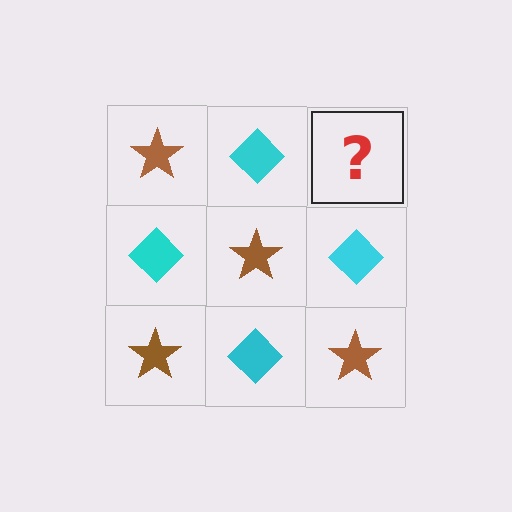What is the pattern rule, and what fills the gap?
The rule is that it alternates brown star and cyan diamond in a checkerboard pattern. The gap should be filled with a brown star.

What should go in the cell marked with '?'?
The missing cell should contain a brown star.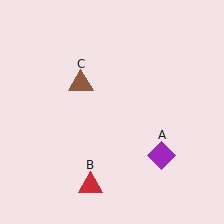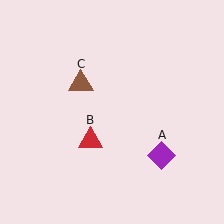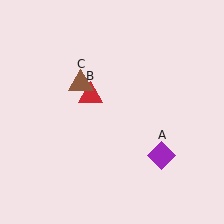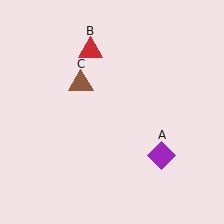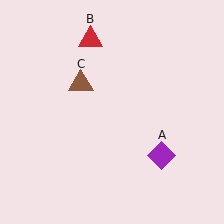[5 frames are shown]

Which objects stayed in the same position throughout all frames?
Purple diamond (object A) and brown triangle (object C) remained stationary.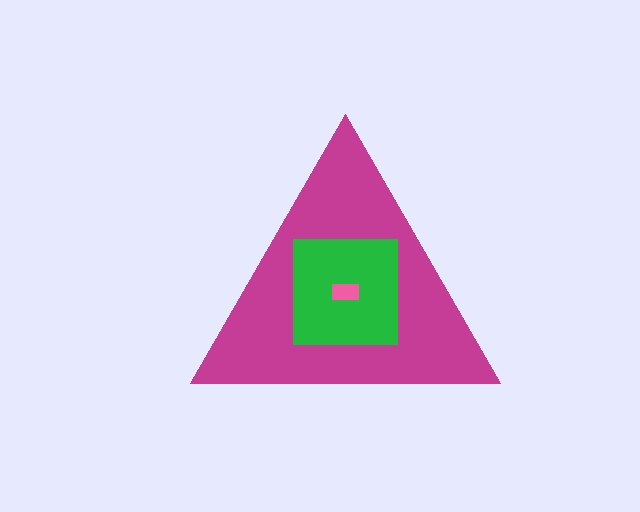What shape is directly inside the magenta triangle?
The green square.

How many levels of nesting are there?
3.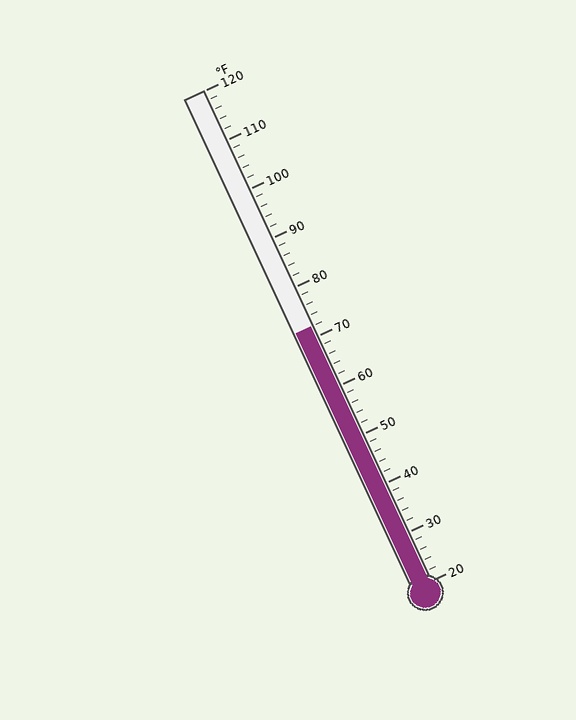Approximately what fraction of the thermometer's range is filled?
The thermometer is filled to approximately 50% of its range.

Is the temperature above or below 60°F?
The temperature is above 60°F.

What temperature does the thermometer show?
The thermometer shows approximately 72°F.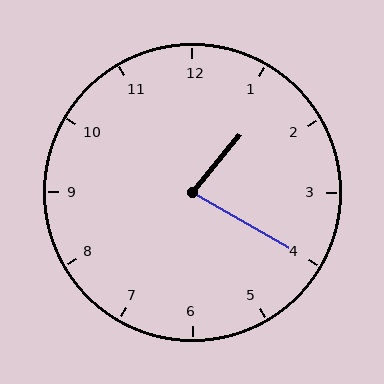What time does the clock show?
1:20.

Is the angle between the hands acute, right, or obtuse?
It is acute.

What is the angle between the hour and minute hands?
Approximately 80 degrees.